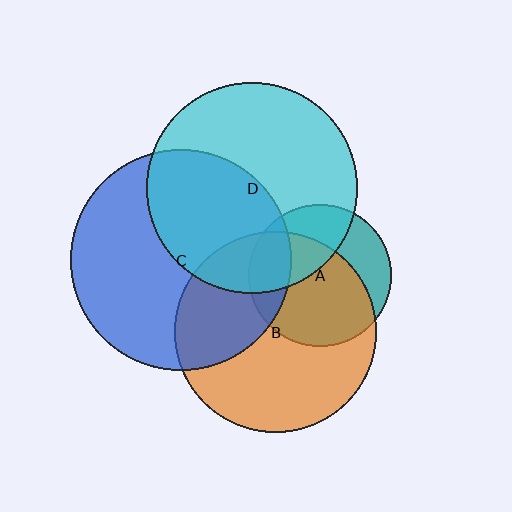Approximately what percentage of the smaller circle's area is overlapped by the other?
Approximately 20%.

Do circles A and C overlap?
Yes.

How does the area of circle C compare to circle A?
Approximately 2.4 times.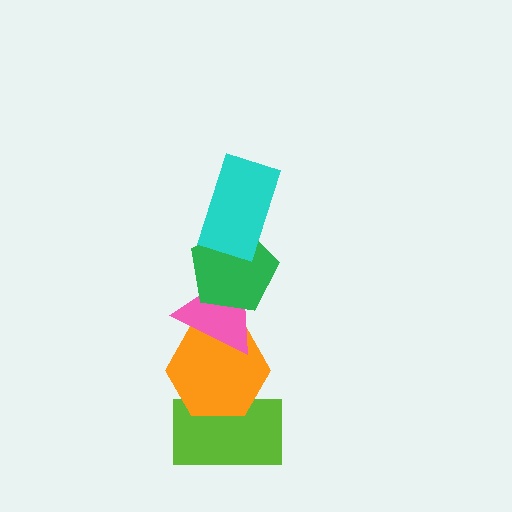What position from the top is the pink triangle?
The pink triangle is 3rd from the top.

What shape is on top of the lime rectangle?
The orange hexagon is on top of the lime rectangle.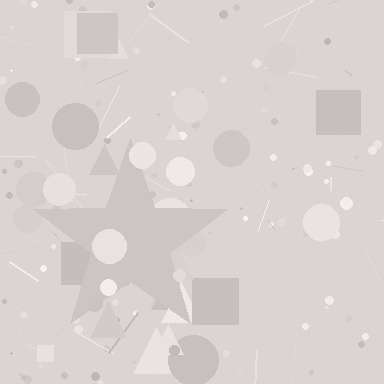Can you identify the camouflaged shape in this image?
The camouflaged shape is a star.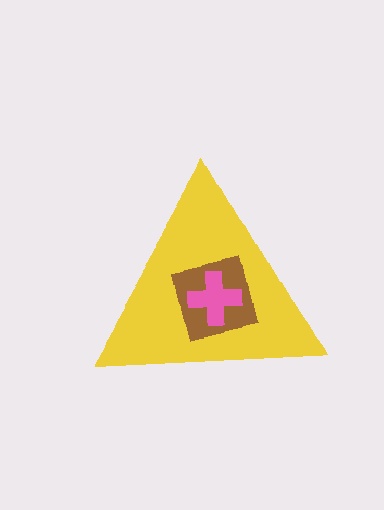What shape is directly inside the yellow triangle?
The brown square.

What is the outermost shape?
The yellow triangle.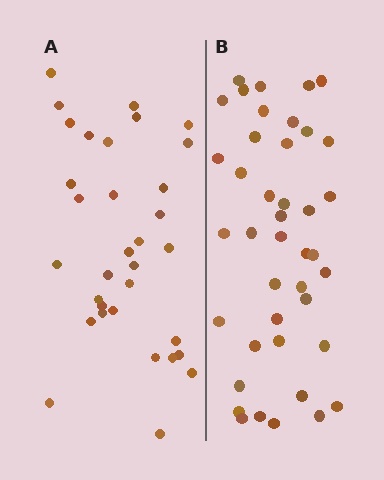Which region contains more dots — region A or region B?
Region B (the right region) has more dots.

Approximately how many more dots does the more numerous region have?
Region B has roughly 8 or so more dots than region A.